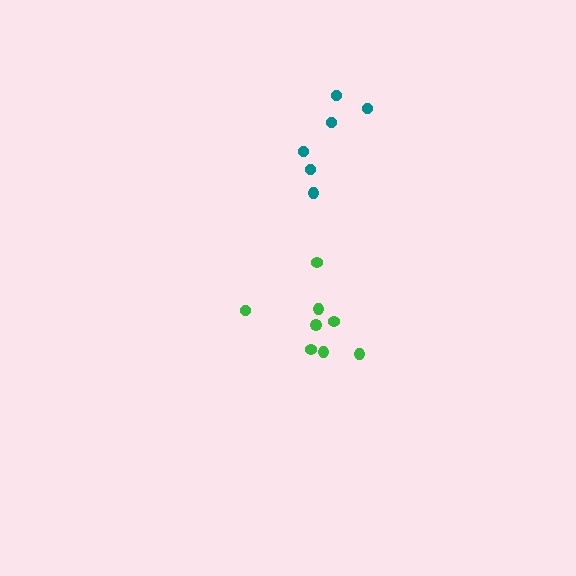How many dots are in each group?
Group 1: 6 dots, Group 2: 8 dots (14 total).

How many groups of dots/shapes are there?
There are 2 groups.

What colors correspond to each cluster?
The clusters are colored: teal, green.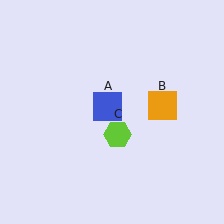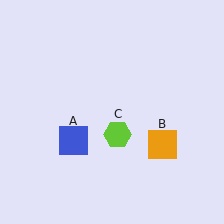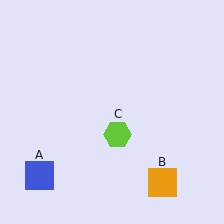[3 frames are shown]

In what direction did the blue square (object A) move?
The blue square (object A) moved down and to the left.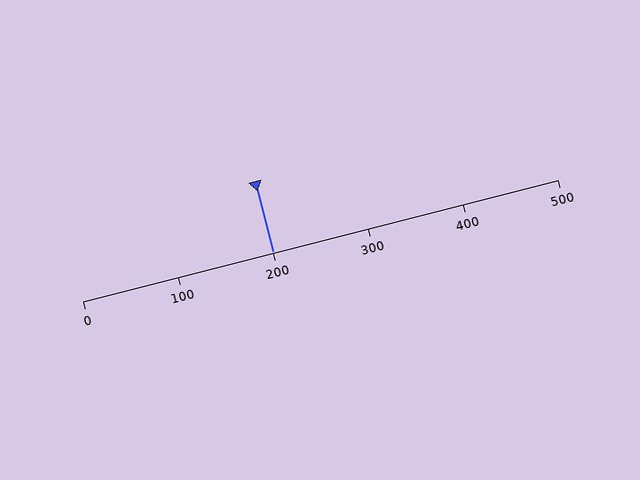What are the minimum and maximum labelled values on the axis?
The axis runs from 0 to 500.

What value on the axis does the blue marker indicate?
The marker indicates approximately 200.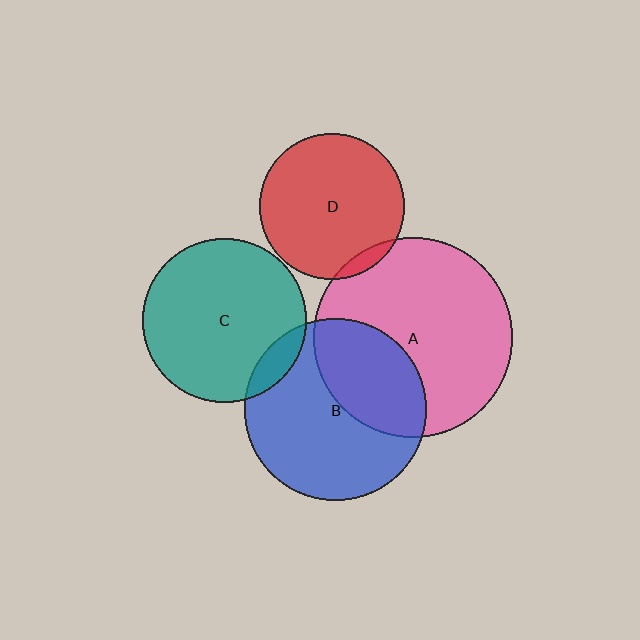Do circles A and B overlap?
Yes.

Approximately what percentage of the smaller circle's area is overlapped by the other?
Approximately 35%.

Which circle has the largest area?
Circle A (pink).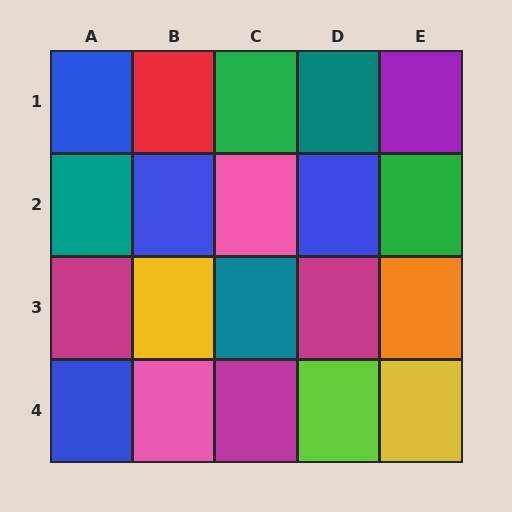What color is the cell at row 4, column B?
Pink.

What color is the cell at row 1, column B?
Red.